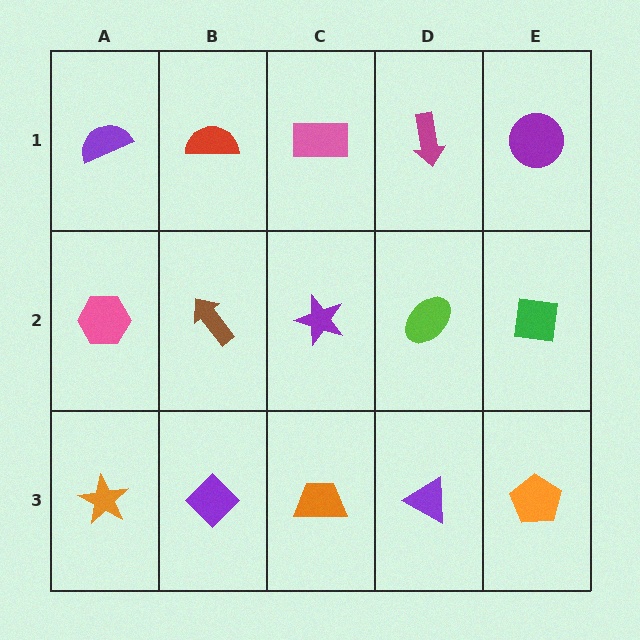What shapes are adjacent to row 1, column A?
A pink hexagon (row 2, column A), a red semicircle (row 1, column B).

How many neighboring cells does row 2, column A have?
3.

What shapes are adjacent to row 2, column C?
A pink rectangle (row 1, column C), an orange trapezoid (row 3, column C), a brown arrow (row 2, column B), a lime ellipse (row 2, column D).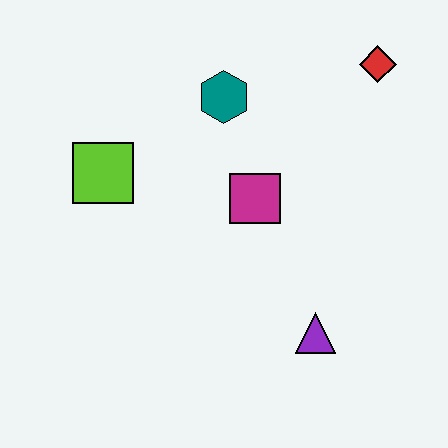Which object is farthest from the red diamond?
The lime square is farthest from the red diamond.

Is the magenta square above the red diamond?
No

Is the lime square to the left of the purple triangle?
Yes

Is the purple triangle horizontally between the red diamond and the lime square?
Yes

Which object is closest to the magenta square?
The teal hexagon is closest to the magenta square.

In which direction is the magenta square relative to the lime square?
The magenta square is to the right of the lime square.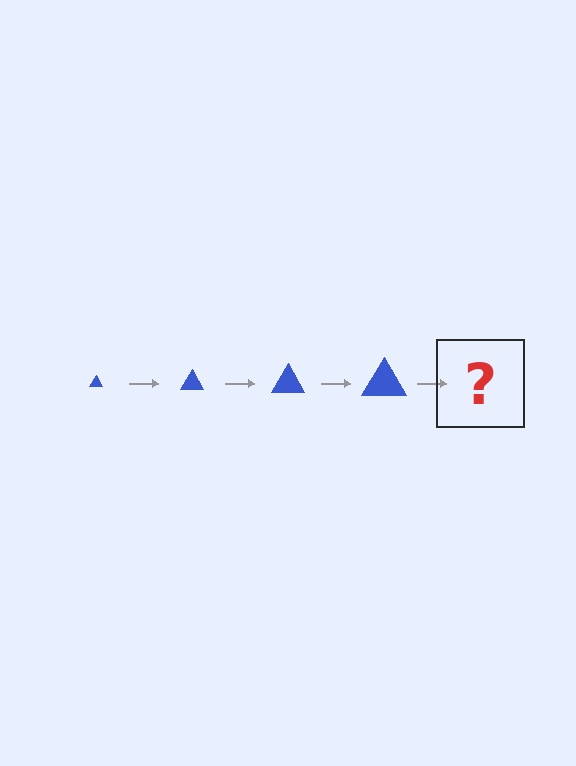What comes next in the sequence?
The next element should be a blue triangle, larger than the previous one.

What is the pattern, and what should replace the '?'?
The pattern is that the triangle gets progressively larger each step. The '?' should be a blue triangle, larger than the previous one.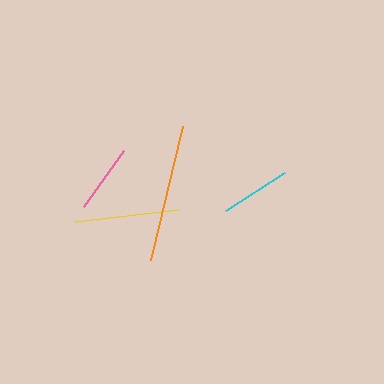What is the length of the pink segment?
The pink segment is approximately 69 pixels long.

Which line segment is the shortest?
The pink line is the shortest at approximately 69 pixels.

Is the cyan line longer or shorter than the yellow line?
The yellow line is longer than the cyan line.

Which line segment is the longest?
The orange line is the longest at approximately 138 pixels.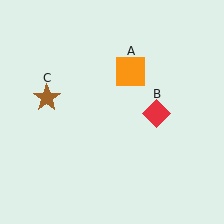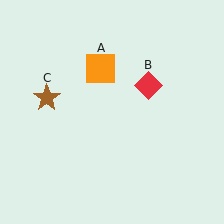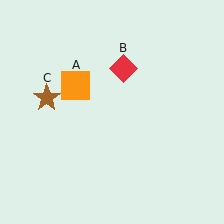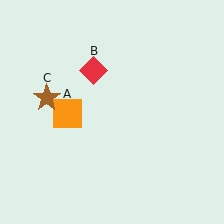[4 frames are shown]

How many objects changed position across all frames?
2 objects changed position: orange square (object A), red diamond (object B).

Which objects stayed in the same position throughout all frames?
Brown star (object C) remained stationary.